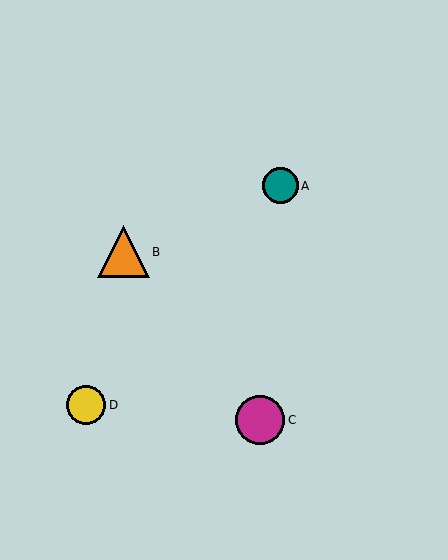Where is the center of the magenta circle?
The center of the magenta circle is at (260, 420).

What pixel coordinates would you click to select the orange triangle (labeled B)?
Click at (123, 252) to select the orange triangle B.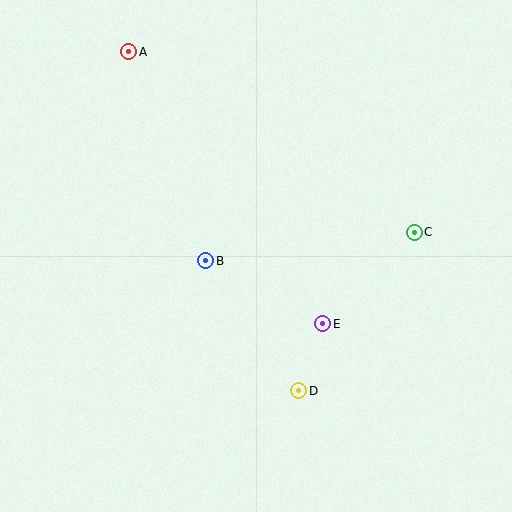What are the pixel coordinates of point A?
Point A is at (129, 52).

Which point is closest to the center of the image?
Point B at (206, 261) is closest to the center.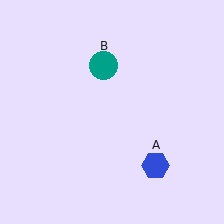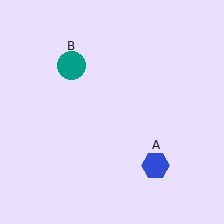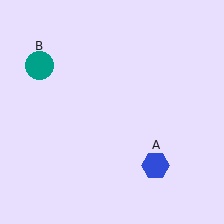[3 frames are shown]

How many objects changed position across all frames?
1 object changed position: teal circle (object B).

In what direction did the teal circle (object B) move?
The teal circle (object B) moved left.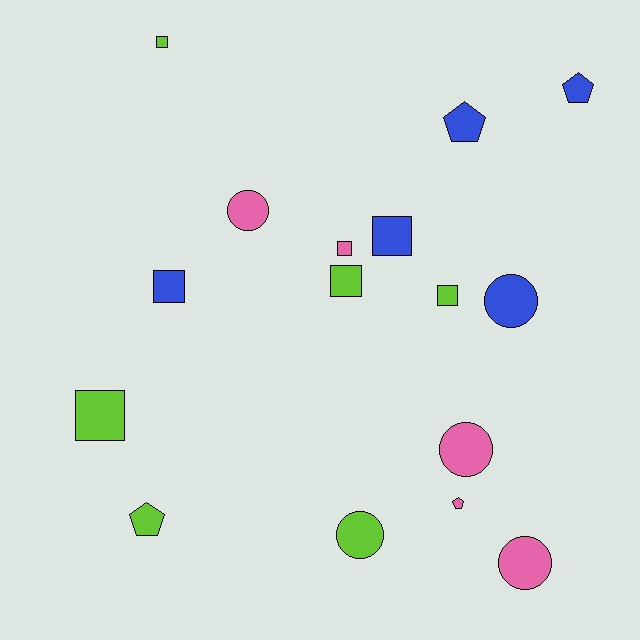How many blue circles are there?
There is 1 blue circle.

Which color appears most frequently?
Lime, with 6 objects.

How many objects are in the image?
There are 16 objects.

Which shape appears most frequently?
Square, with 7 objects.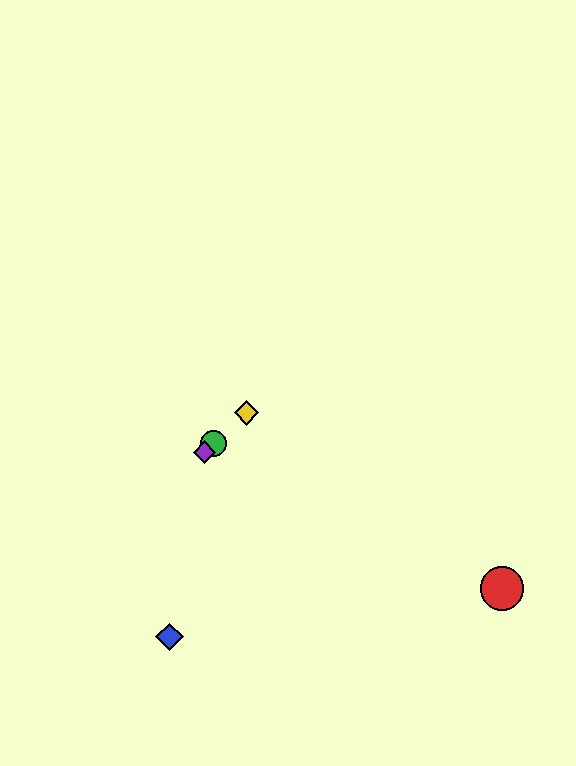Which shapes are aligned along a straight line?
The green circle, the yellow diamond, the purple diamond are aligned along a straight line.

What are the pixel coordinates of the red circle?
The red circle is at (502, 589).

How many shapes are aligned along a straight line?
3 shapes (the green circle, the yellow diamond, the purple diamond) are aligned along a straight line.